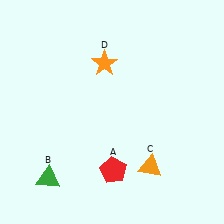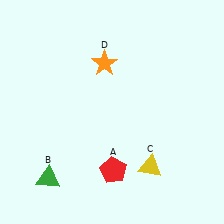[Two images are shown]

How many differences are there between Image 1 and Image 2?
There is 1 difference between the two images.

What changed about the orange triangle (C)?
In Image 1, C is orange. In Image 2, it changed to yellow.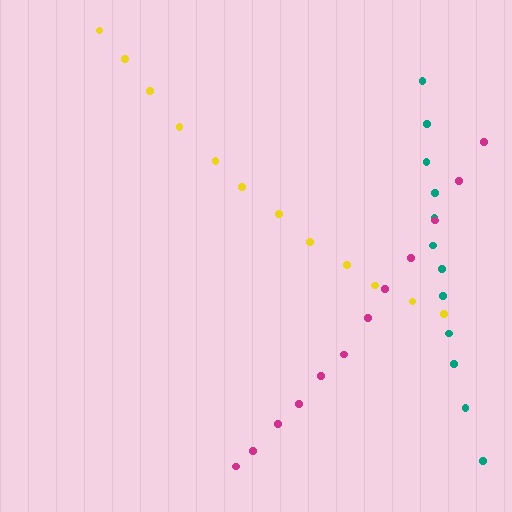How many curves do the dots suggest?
There are 3 distinct paths.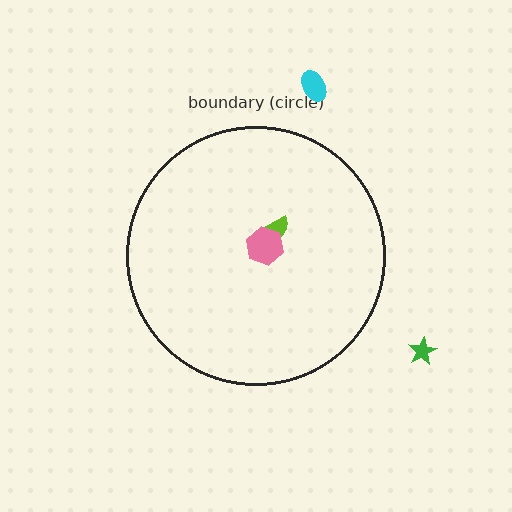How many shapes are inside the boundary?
2 inside, 2 outside.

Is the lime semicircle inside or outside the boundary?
Inside.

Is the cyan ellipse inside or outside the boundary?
Outside.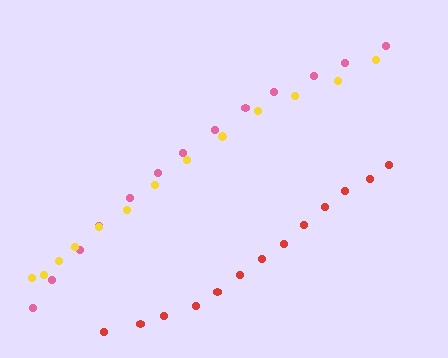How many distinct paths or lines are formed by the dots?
There are 3 distinct paths.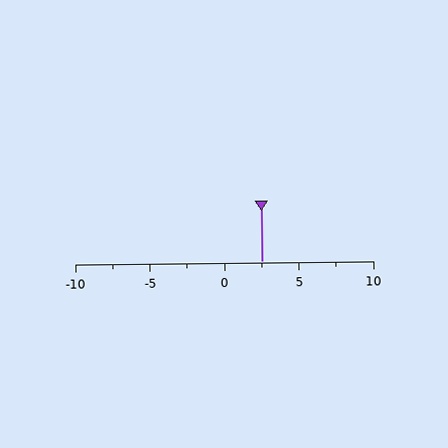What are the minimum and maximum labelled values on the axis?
The axis runs from -10 to 10.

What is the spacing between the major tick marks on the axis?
The major ticks are spaced 5 apart.